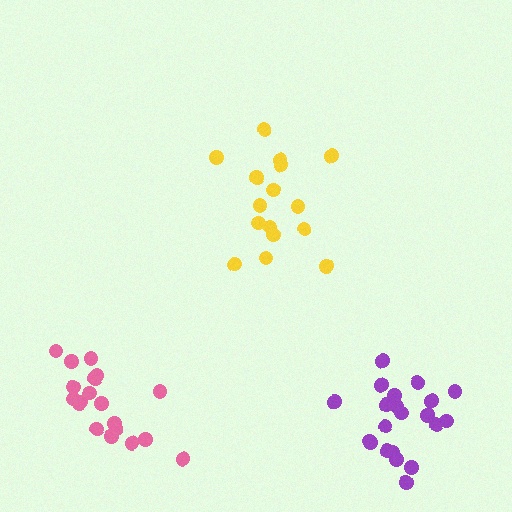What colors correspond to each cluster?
The clusters are colored: yellow, purple, pink.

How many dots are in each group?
Group 1: 16 dots, Group 2: 21 dots, Group 3: 19 dots (56 total).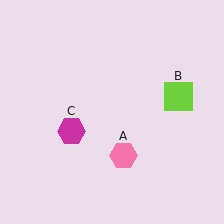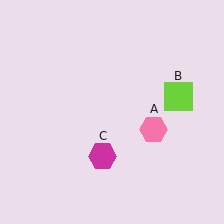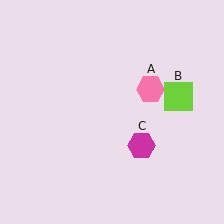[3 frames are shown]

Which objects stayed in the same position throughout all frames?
Lime square (object B) remained stationary.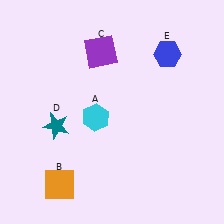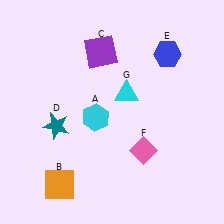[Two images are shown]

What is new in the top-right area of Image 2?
A cyan triangle (G) was added in the top-right area of Image 2.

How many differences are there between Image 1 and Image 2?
There are 2 differences between the two images.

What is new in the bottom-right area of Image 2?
A pink diamond (F) was added in the bottom-right area of Image 2.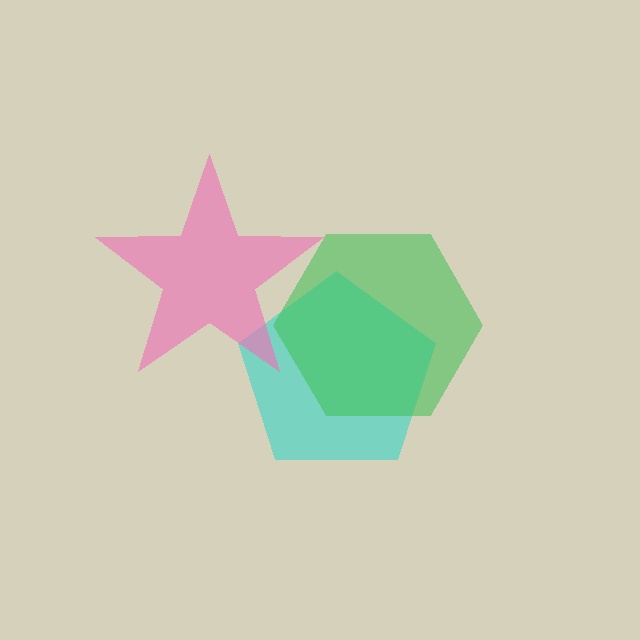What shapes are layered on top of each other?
The layered shapes are: a cyan pentagon, a green hexagon, a pink star.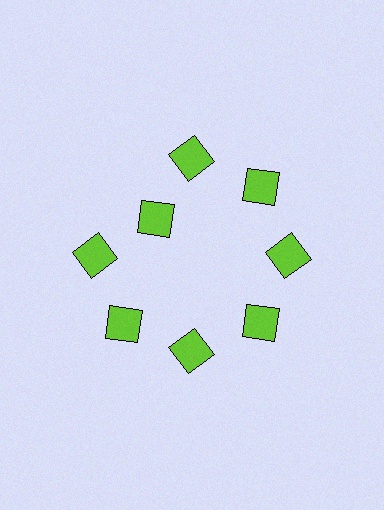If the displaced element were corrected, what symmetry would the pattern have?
It would have 8-fold rotational symmetry — the pattern would map onto itself every 45 degrees.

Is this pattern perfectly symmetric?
No. The 8 lime diamonds are arranged in a ring, but one element near the 10 o'clock position is pulled inward toward the center, breaking the 8-fold rotational symmetry.